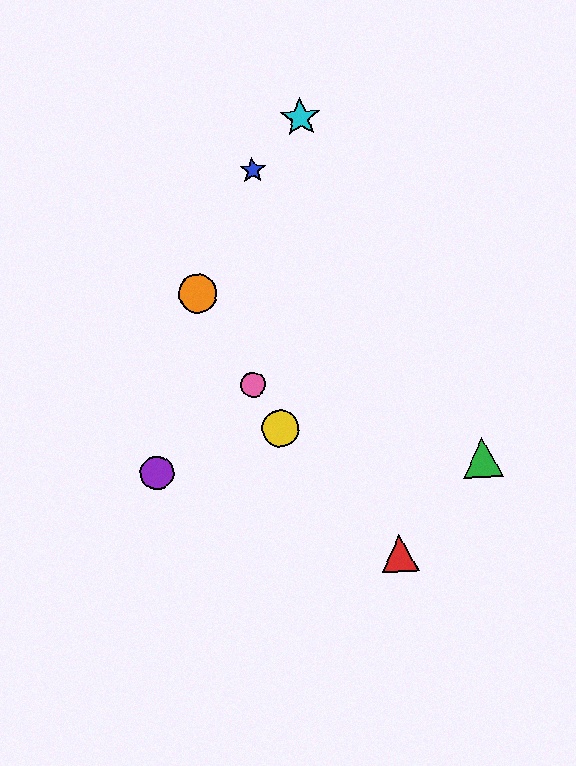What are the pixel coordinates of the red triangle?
The red triangle is at (400, 553).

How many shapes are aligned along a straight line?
3 shapes (the yellow circle, the orange circle, the pink circle) are aligned along a straight line.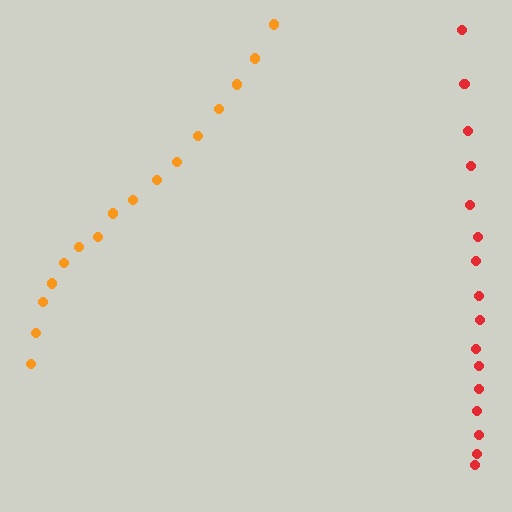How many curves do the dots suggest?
There are 2 distinct paths.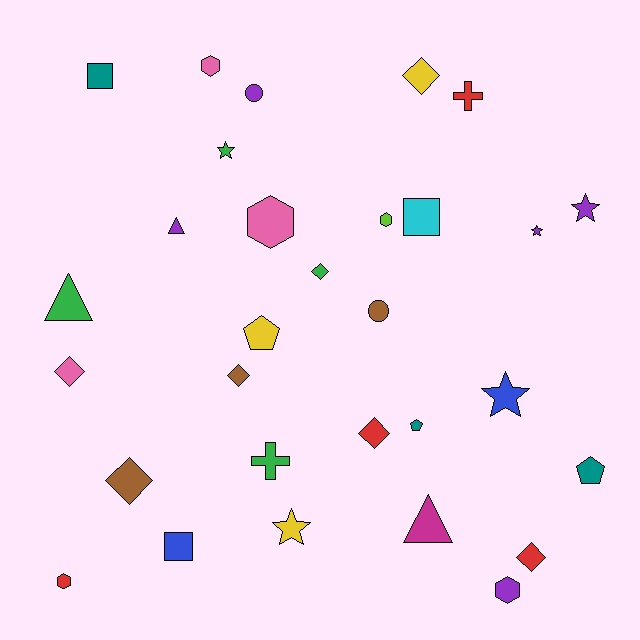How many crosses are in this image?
There are 2 crosses.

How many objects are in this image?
There are 30 objects.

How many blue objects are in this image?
There are 2 blue objects.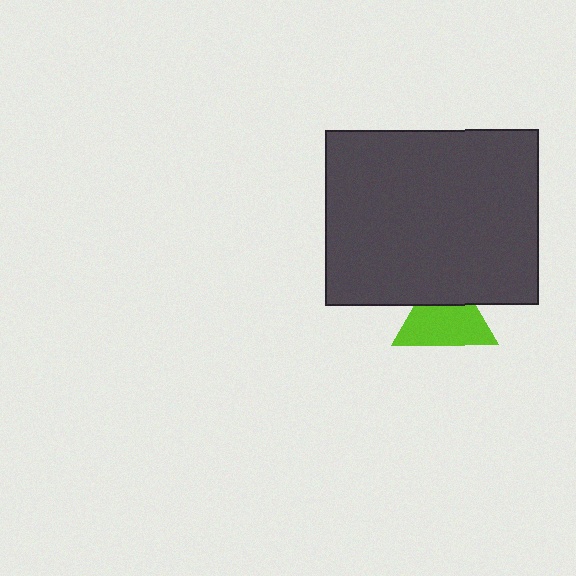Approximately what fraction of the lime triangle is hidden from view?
Roughly 32% of the lime triangle is hidden behind the dark gray rectangle.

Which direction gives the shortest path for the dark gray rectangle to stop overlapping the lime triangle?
Moving up gives the shortest separation.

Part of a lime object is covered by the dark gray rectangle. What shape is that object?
It is a triangle.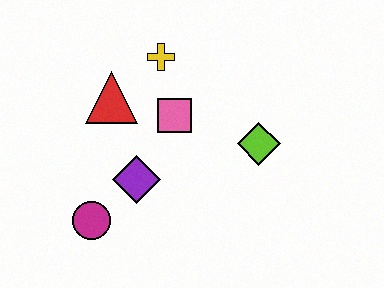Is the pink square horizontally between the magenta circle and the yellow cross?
No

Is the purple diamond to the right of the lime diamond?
No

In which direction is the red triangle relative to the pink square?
The red triangle is to the left of the pink square.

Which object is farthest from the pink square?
The magenta circle is farthest from the pink square.